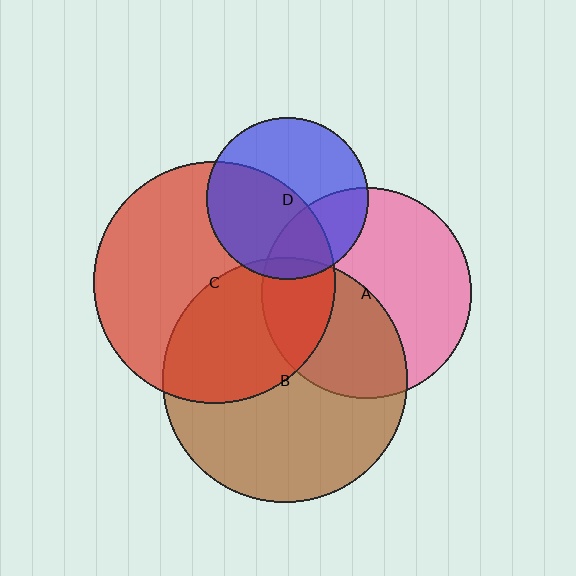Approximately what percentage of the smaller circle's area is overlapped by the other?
Approximately 5%.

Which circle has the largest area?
Circle B (brown).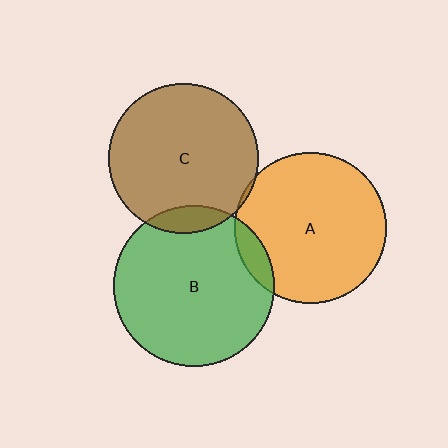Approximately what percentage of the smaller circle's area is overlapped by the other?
Approximately 5%.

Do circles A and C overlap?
Yes.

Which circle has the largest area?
Circle B (green).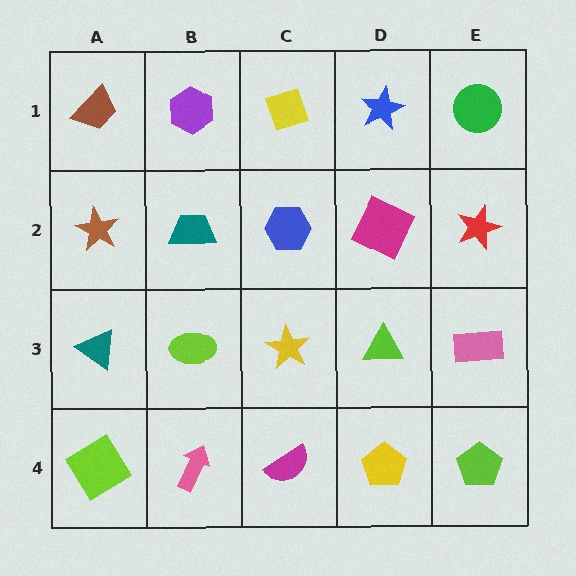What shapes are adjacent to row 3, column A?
A brown star (row 2, column A), a lime diamond (row 4, column A), a lime ellipse (row 3, column B).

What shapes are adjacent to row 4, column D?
A lime triangle (row 3, column D), a magenta semicircle (row 4, column C), a lime pentagon (row 4, column E).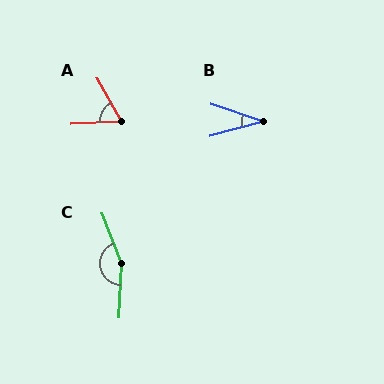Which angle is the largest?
C, at approximately 157 degrees.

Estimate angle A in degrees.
Approximately 63 degrees.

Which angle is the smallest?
B, at approximately 34 degrees.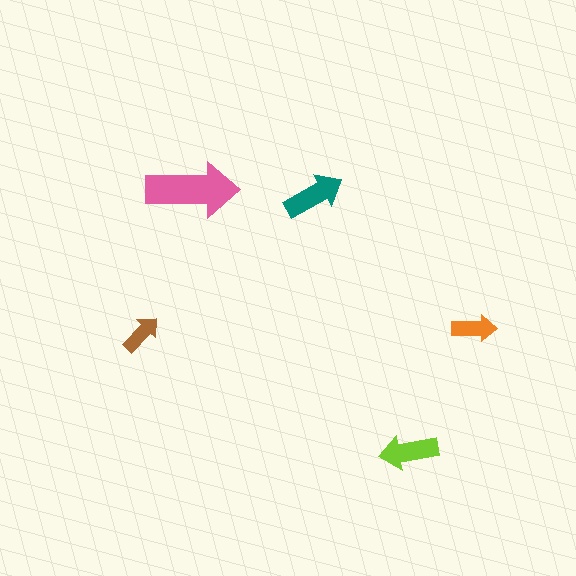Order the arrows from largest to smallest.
the pink one, the teal one, the lime one, the orange one, the brown one.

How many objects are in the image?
There are 5 objects in the image.